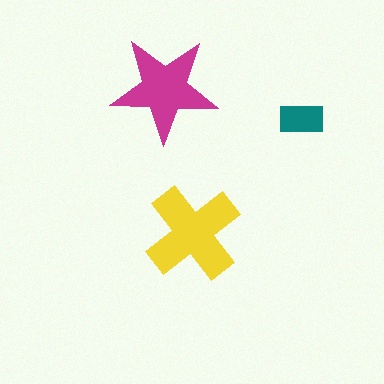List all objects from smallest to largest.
The teal rectangle, the magenta star, the yellow cross.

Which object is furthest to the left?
The magenta star is leftmost.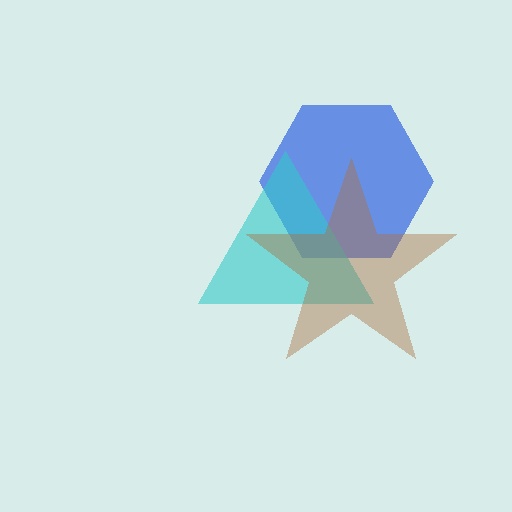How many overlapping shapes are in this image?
There are 3 overlapping shapes in the image.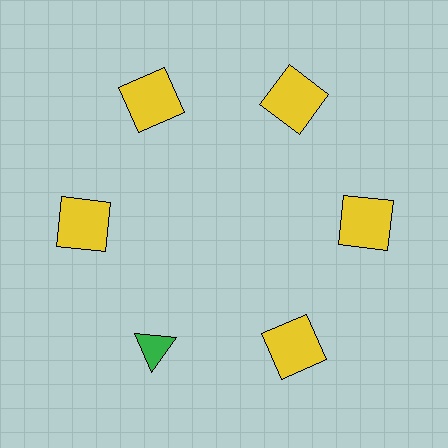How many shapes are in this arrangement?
There are 6 shapes arranged in a ring pattern.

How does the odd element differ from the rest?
It differs in both color (green instead of yellow) and shape (triangle instead of square).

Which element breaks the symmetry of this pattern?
The green triangle at roughly the 7 o'clock position breaks the symmetry. All other shapes are yellow squares.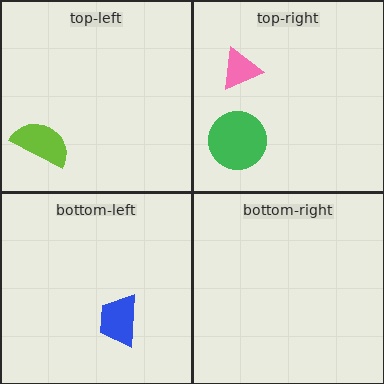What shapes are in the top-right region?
The green circle, the pink triangle.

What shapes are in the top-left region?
The lime semicircle.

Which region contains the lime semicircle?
The top-left region.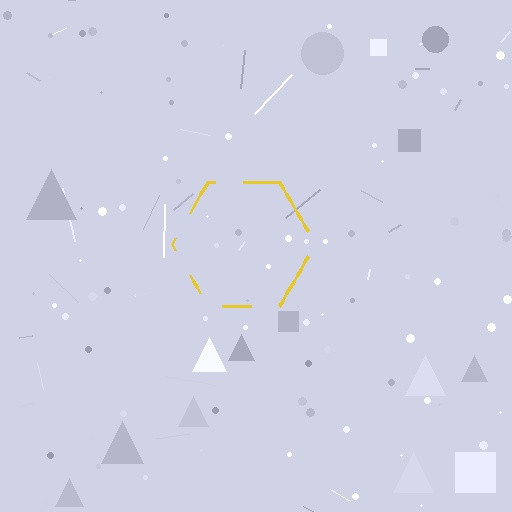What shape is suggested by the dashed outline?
The dashed outline suggests a hexagon.